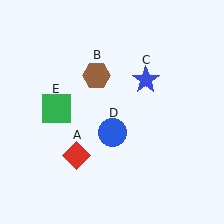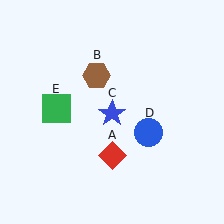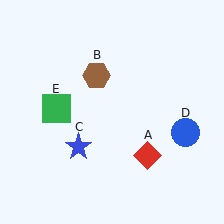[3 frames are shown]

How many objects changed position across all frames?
3 objects changed position: red diamond (object A), blue star (object C), blue circle (object D).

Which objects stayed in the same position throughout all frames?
Brown hexagon (object B) and green square (object E) remained stationary.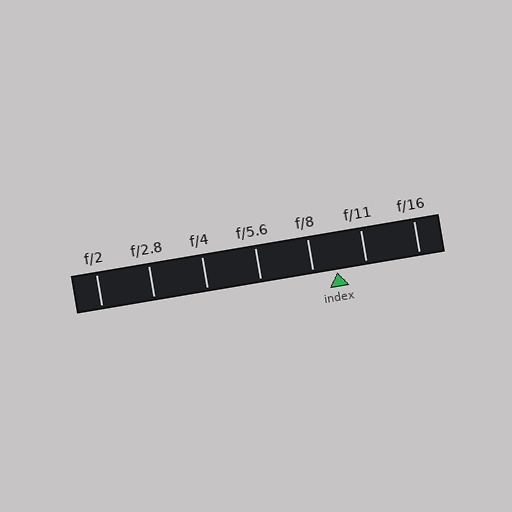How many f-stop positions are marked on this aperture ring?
There are 7 f-stop positions marked.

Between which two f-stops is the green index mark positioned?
The index mark is between f/8 and f/11.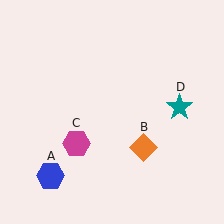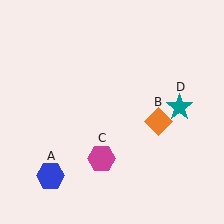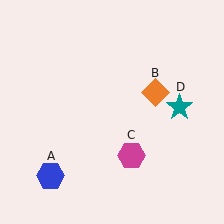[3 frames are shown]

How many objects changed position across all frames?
2 objects changed position: orange diamond (object B), magenta hexagon (object C).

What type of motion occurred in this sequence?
The orange diamond (object B), magenta hexagon (object C) rotated counterclockwise around the center of the scene.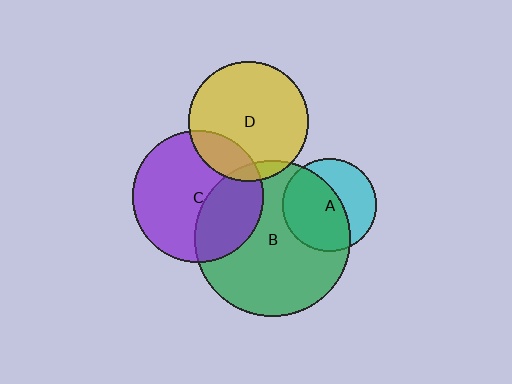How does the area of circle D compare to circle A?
Approximately 1.6 times.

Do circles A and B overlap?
Yes.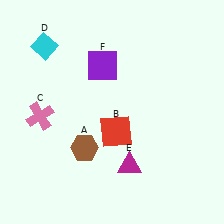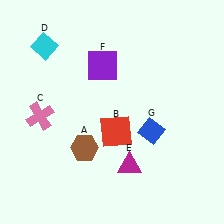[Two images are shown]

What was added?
A blue diamond (G) was added in Image 2.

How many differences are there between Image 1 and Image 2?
There is 1 difference between the two images.